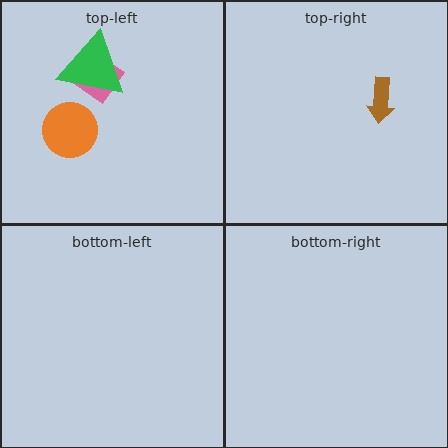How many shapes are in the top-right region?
1.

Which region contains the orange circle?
The top-left region.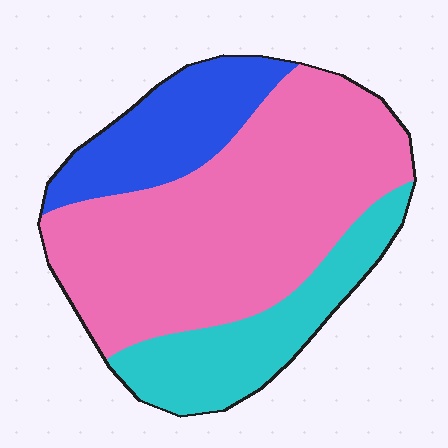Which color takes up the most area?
Pink, at roughly 60%.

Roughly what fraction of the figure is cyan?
Cyan covers around 20% of the figure.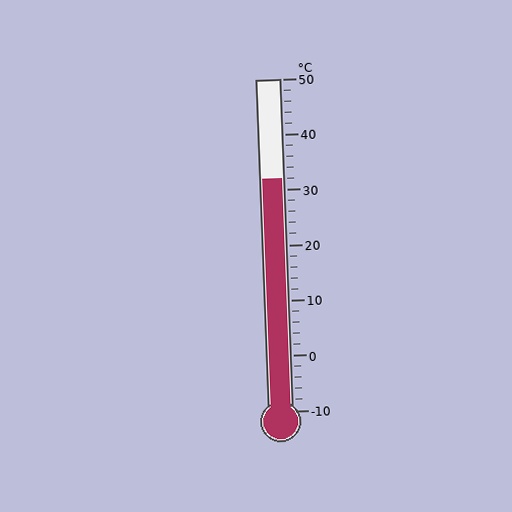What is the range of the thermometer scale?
The thermometer scale ranges from -10°C to 50°C.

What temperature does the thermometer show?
The thermometer shows approximately 32°C.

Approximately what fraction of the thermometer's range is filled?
The thermometer is filled to approximately 70% of its range.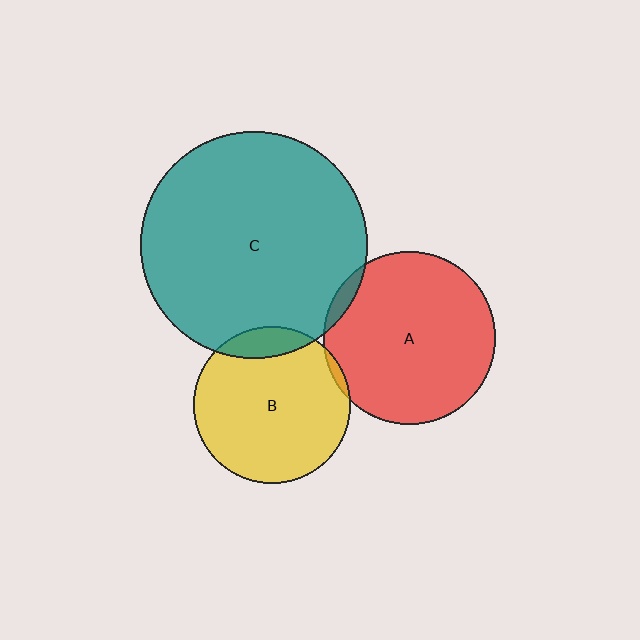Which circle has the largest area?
Circle C (teal).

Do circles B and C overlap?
Yes.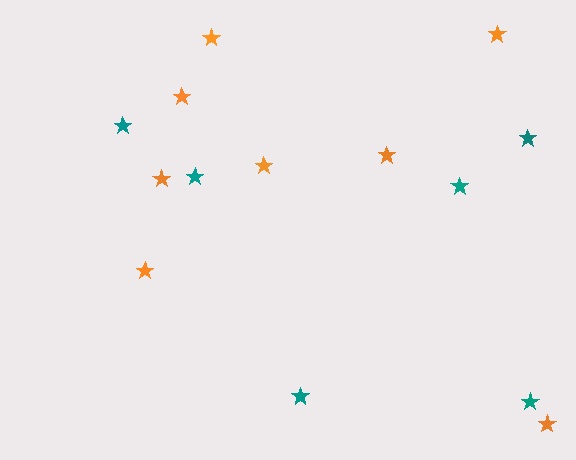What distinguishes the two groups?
There are 2 groups: one group of orange stars (8) and one group of teal stars (6).